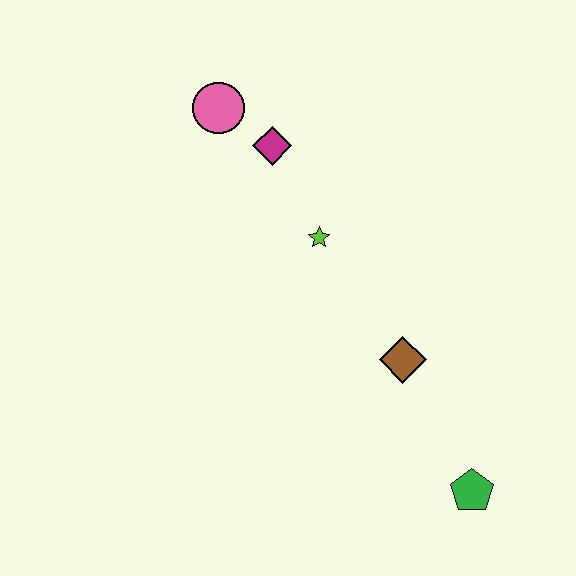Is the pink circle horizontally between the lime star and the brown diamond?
No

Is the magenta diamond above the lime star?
Yes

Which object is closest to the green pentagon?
The brown diamond is closest to the green pentagon.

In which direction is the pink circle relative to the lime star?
The pink circle is above the lime star.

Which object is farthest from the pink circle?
The green pentagon is farthest from the pink circle.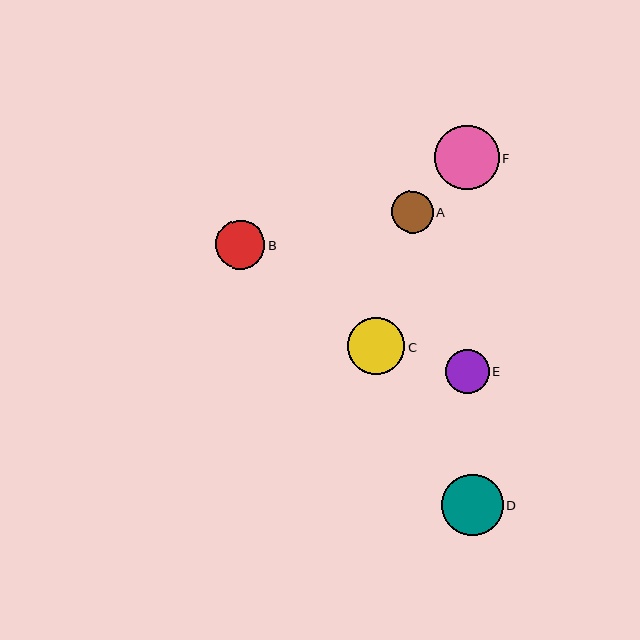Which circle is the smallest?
Circle A is the smallest with a size of approximately 41 pixels.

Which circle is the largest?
Circle F is the largest with a size of approximately 64 pixels.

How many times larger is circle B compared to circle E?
Circle B is approximately 1.1 times the size of circle E.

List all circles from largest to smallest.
From largest to smallest: F, D, C, B, E, A.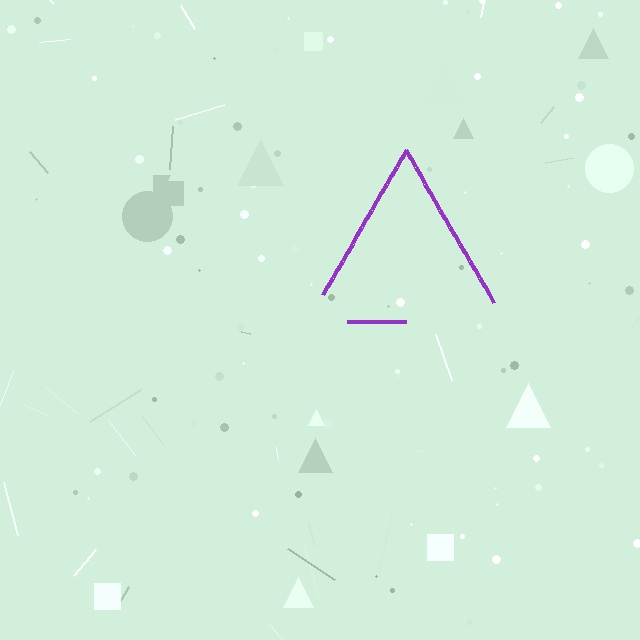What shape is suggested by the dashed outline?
The dashed outline suggests a triangle.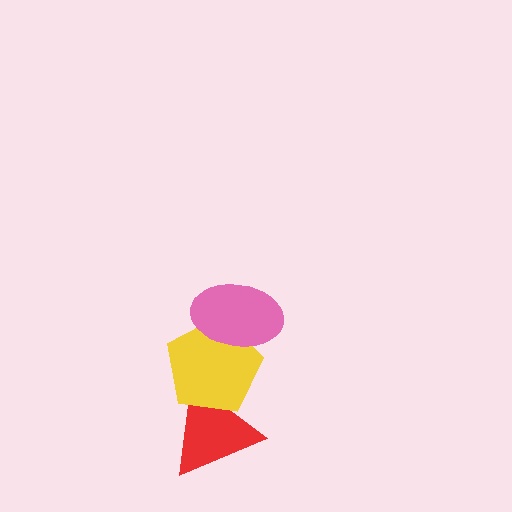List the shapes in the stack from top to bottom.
From top to bottom: the pink ellipse, the yellow pentagon, the red triangle.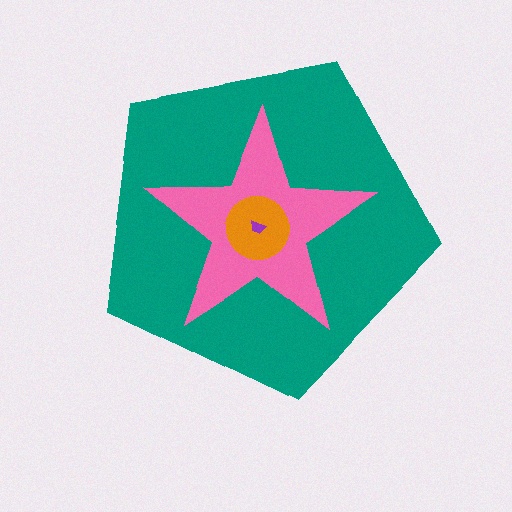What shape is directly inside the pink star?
The orange circle.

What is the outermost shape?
The teal pentagon.